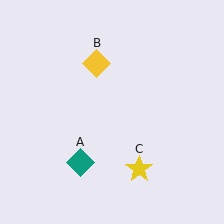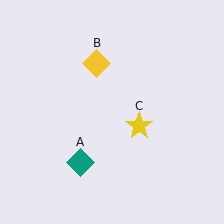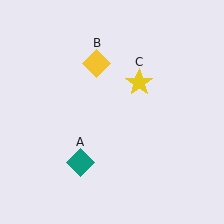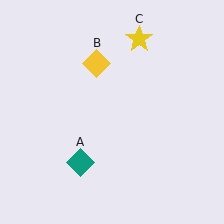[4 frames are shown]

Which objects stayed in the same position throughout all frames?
Teal diamond (object A) and yellow diamond (object B) remained stationary.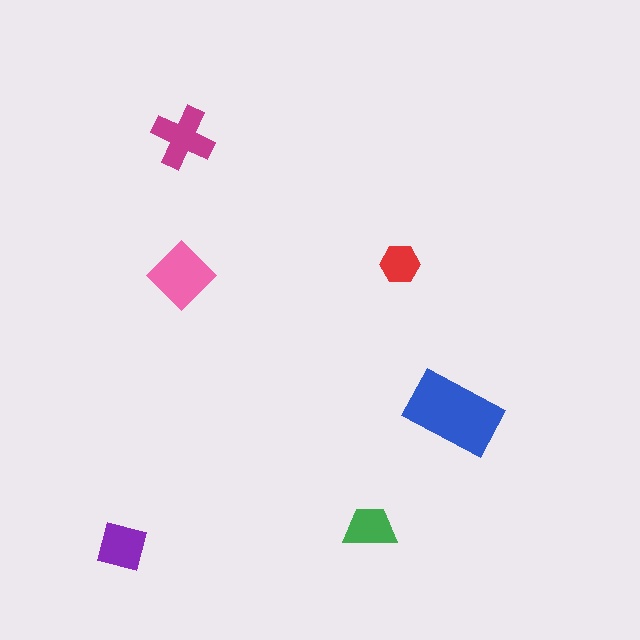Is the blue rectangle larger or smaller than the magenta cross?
Larger.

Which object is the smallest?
The red hexagon.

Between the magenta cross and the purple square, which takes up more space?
The magenta cross.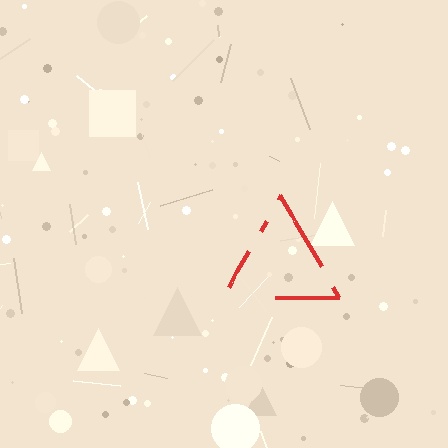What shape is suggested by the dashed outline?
The dashed outline suggests a triangle.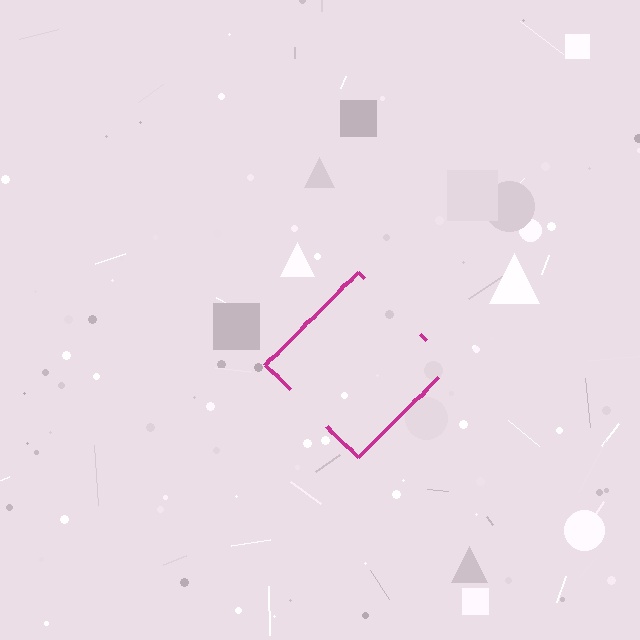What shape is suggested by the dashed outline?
The dashed outline suggests a diamond.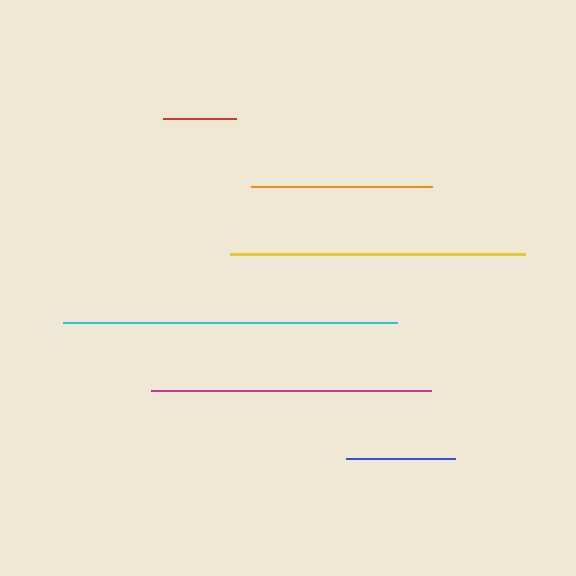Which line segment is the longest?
The cyan line is the longest at approximately 334 pixels.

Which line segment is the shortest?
The red line is the shortest at approximately 73 pixels.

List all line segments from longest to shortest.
From longest to shortest: cyan, yellow, magenta, orange, blue, red.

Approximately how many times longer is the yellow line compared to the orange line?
The yellow line is approximately 1.6 times the length of the orange line.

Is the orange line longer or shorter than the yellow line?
The yellow line is longer than the orange line.